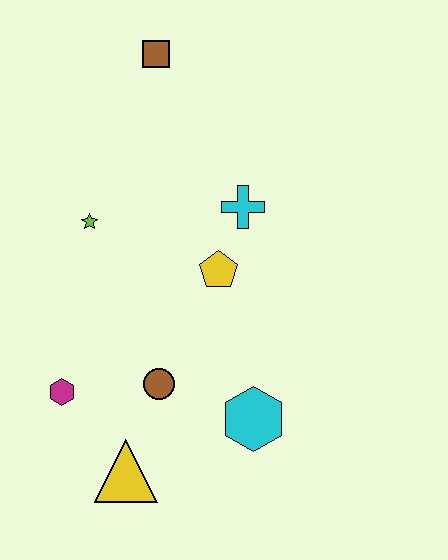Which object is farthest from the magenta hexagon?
The brown square is farthest from the magenta hexagon.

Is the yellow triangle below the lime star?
Yes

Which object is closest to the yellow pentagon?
The cyan cross is closest to the yellow pentagon.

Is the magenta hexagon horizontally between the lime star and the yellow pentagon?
No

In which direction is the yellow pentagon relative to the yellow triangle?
The yellow pentagon is above the yellow triangle.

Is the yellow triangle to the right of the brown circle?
No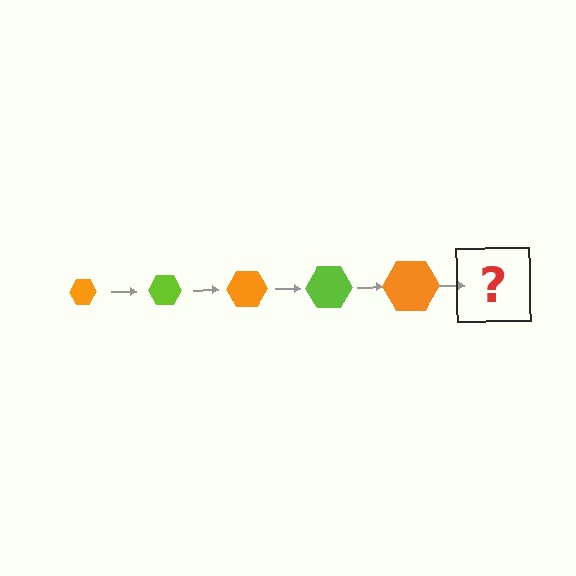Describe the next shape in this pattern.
It should be a lime hexagon, larger than the previous one.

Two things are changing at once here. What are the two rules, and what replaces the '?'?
The two rules are that the hexagon grows larger each step and the color cycles through orange and lime. The '?' should be a lime hexagon, larger than the previous one.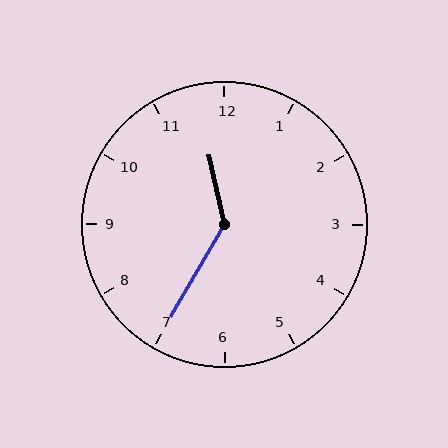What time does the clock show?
11:35.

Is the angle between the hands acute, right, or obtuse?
It is obtuse.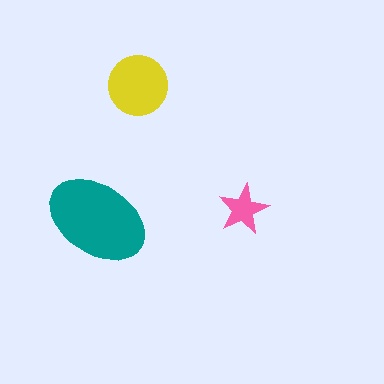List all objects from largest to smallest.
The teal ellipse, the yellow circle, the pink star.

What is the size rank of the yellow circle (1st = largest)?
2nd.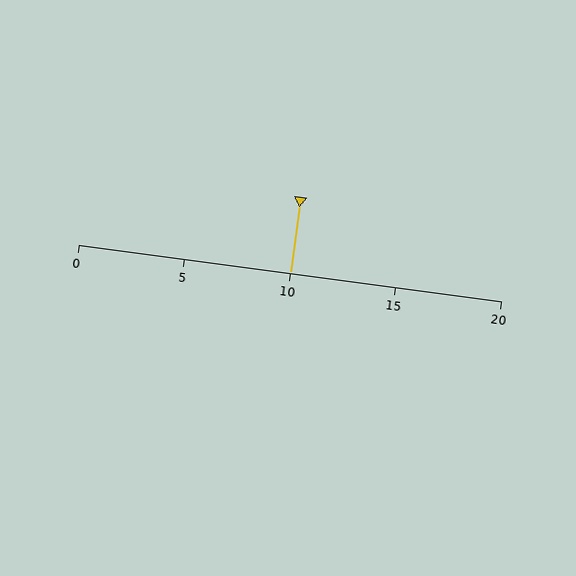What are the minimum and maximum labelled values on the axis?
The axis runs from 0 to 20.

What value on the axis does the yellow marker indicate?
The marker indicates approximately 10.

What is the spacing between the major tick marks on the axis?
The major ticks are spaced 5 apart.